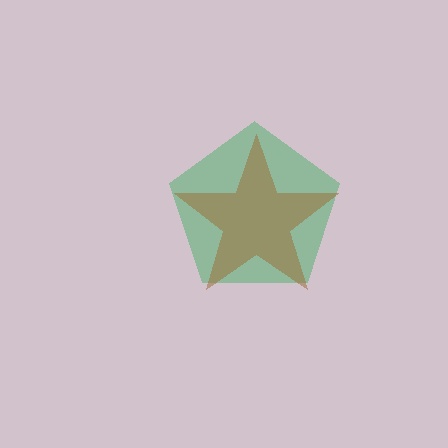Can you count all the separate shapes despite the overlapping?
Yes, there are 2 separate shapes.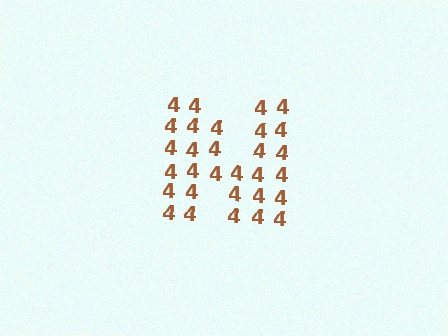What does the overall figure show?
The overall figure shows the letter N.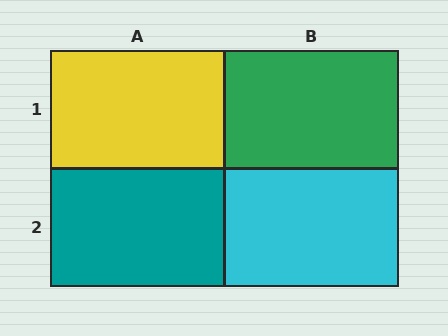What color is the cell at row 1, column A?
Yellow.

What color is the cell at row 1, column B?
Green.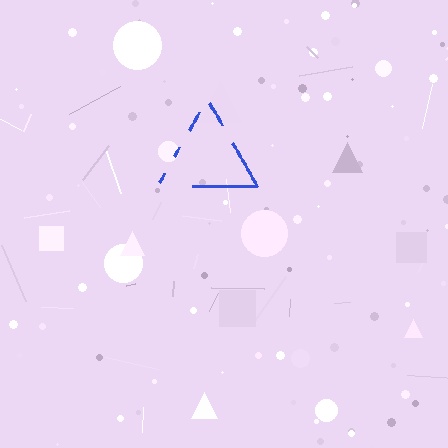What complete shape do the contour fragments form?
The contour fragments form a triangle.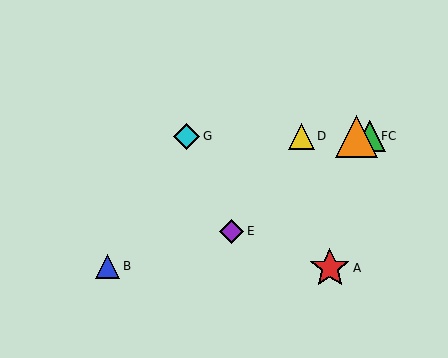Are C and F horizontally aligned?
Yes, both are at y≈136.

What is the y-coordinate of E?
Object E is at y≈231.